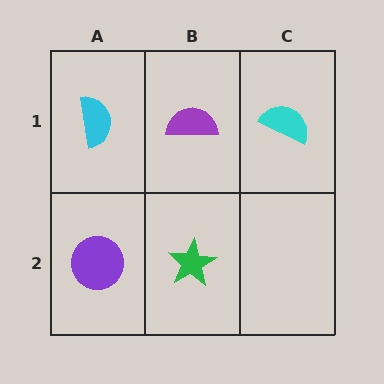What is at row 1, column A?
A cyan semicircle.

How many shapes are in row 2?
2 shapes.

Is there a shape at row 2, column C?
No, that cell is empty.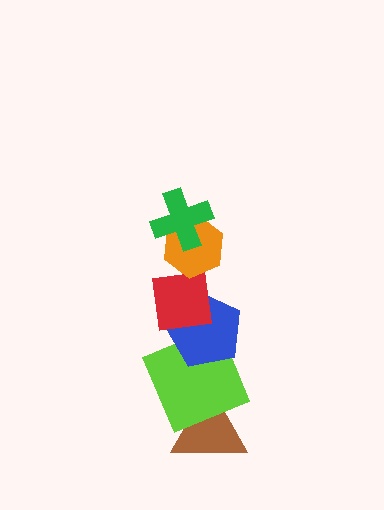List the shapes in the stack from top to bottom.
From top to bottom: the green cross, the orange hexagon, the red square, the blue pentagon, the lime square, the brown triangle.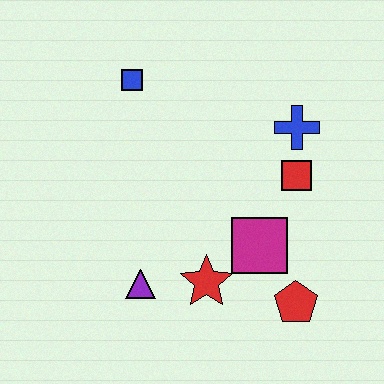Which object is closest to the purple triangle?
The red star is closest to the purple triangle.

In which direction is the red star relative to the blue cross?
The red star is below the blue cross.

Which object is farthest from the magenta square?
The blue square is farthest from the magenta square.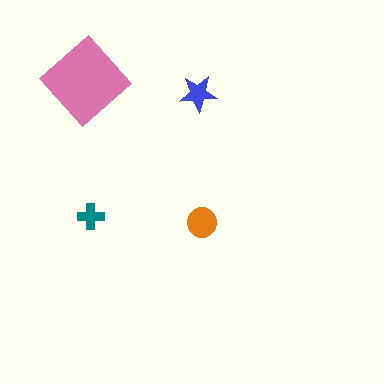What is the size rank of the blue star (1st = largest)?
3rd.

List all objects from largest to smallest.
The pink diamond, the orange circle, the blue star, the teal cross.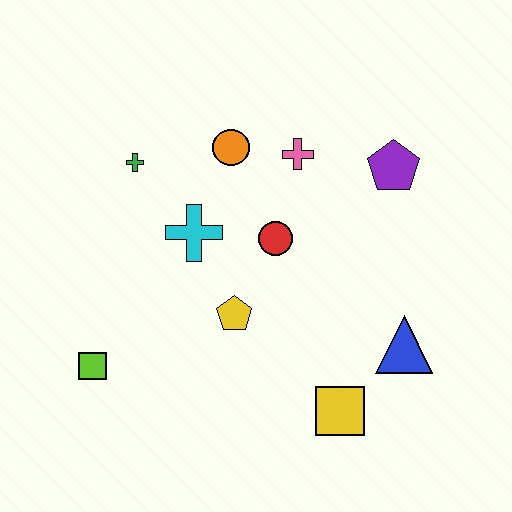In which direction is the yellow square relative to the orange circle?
The yellow square is below the orange circle.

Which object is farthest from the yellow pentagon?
The purple pentagon is farthest from the yellow pentagon.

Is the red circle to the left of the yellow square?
Yes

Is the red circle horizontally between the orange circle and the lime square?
No